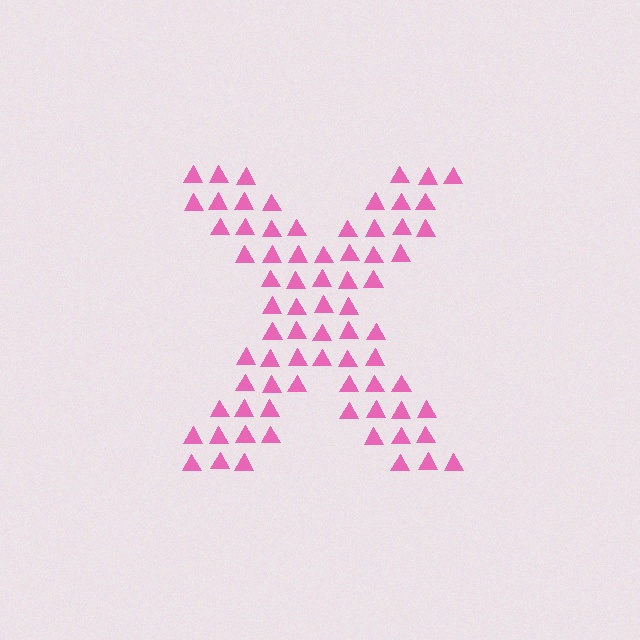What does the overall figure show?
The overall figure shows the letter X.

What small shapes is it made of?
It is made of small triangles.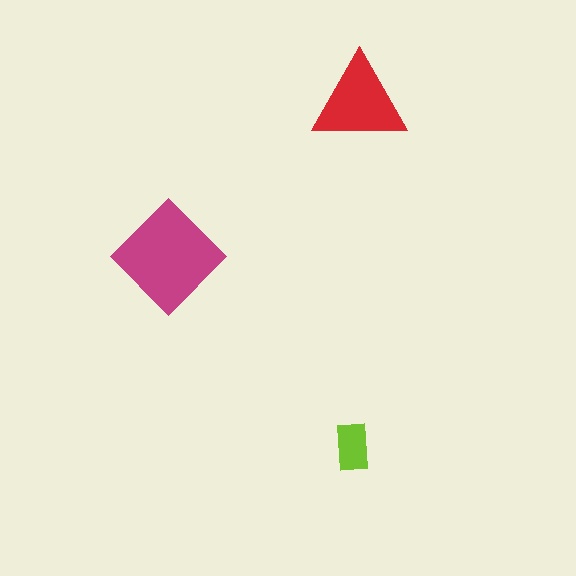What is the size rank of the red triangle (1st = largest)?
2nd.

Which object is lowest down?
The lime rectangle is bottommost.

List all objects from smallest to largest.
The lime rectangle, the red triangle, the magenta diamond.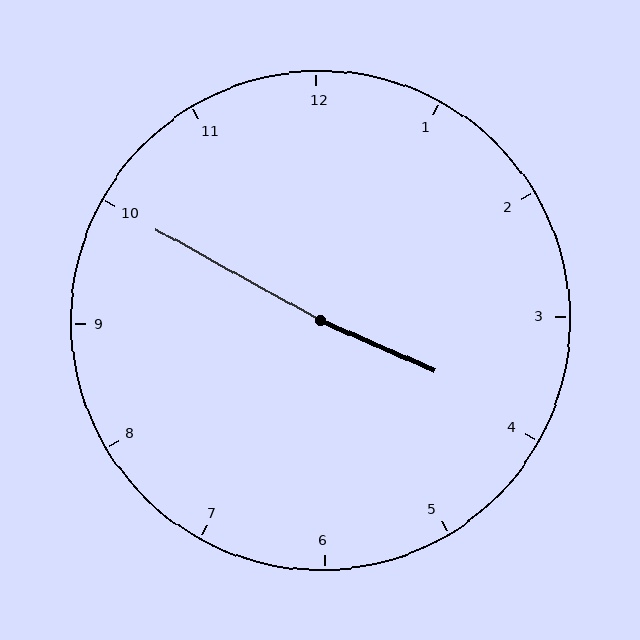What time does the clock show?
3:50.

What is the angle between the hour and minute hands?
Approximately 175 degrees.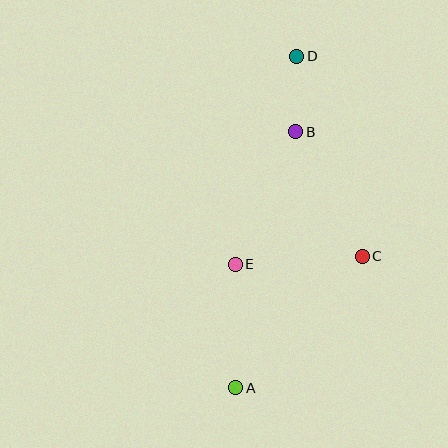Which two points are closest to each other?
Points B and D are closest to each other.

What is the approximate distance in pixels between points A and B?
The distance between A and B is approximately 263 pixels.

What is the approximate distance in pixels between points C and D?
The distance between C and D is approximately 211 pixels.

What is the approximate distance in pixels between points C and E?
The distance between C and E is approximately 127 pixels.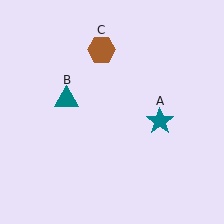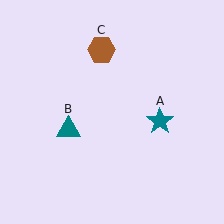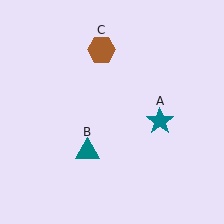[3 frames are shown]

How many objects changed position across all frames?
1 object changed position: teal triangle (object B).